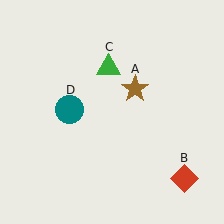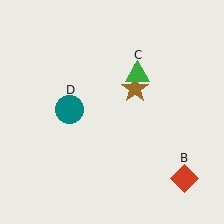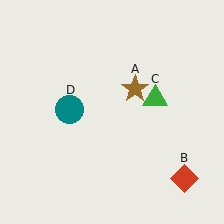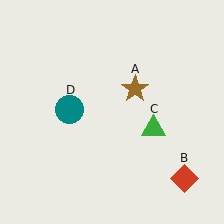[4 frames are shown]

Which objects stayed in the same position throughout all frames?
Brown star (object A) and red diamond (object B) and teal circle (object D) remained stationary.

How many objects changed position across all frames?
1 object changed position: green triangle (object C).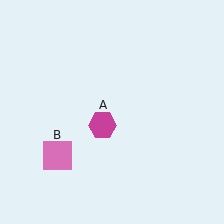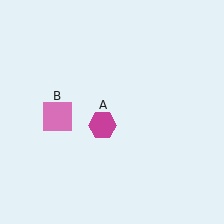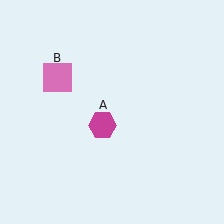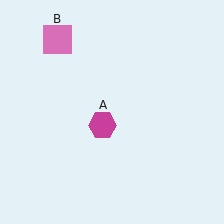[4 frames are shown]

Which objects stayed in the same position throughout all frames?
Magenta hexagon (object A) remained stationary.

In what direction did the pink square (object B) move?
The pink square (object B) moved up.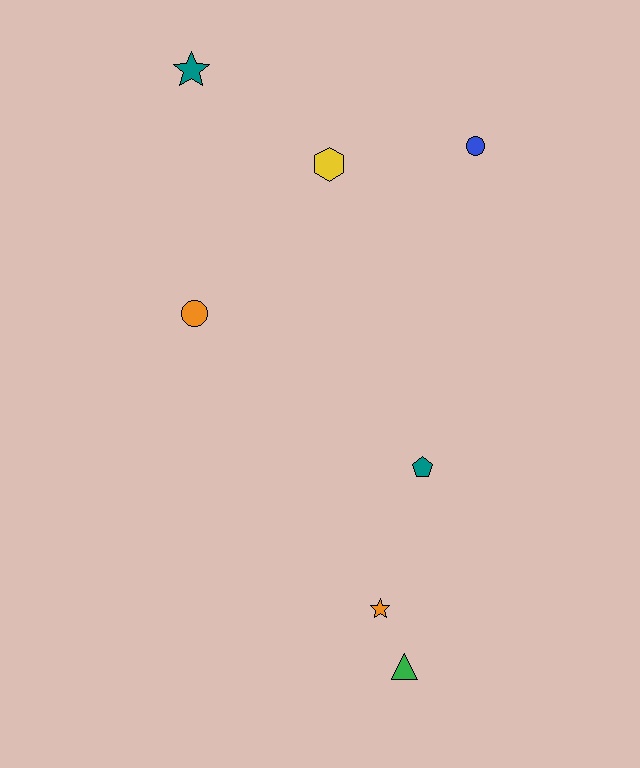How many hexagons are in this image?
There is 1 hexagon.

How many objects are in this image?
There are 7 objects.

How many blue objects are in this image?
There is 1 blue object.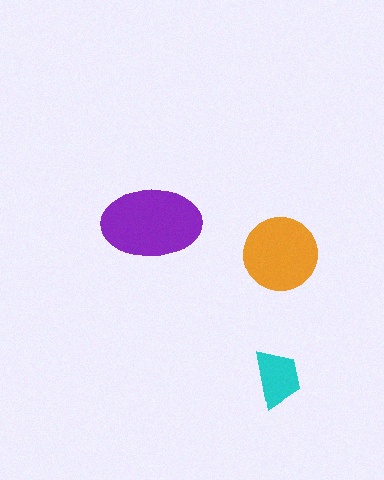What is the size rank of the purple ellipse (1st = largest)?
1st.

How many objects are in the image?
There are 3 objects in the image.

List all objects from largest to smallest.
The purple ellipse, the orange circle, the cyan trapezoid.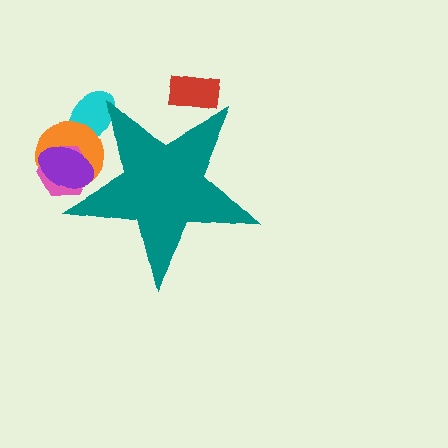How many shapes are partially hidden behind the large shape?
5 shapes are partially hidden.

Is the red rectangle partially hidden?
Yes, the red rectangle is partially hidden behind the teal star.